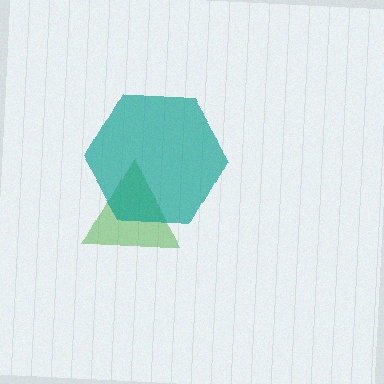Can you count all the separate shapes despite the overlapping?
Yes, there are 2 separate shapes.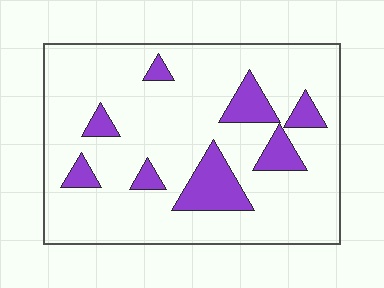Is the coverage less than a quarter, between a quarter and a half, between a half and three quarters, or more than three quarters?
Less than a quarter.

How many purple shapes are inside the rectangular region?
8.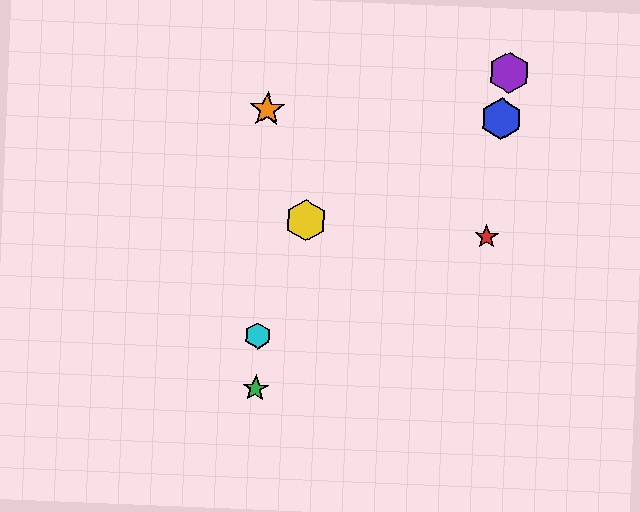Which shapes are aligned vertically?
The green star, the orange star, the cyan hexagon are aligned vertically.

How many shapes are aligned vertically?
3 shapes (the green star, the orange star, the cyan hexagon) are aligned vertically.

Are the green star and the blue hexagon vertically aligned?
No, the green star is at x≈256 and the blue hexagon is at x≈501.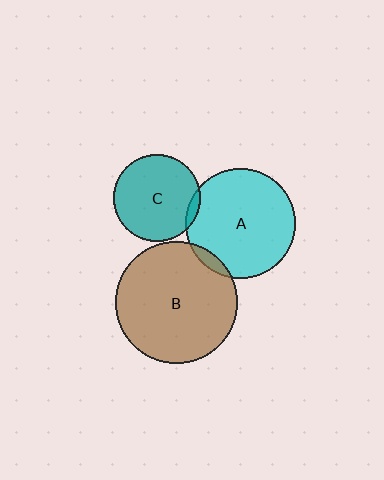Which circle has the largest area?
Circle B (brown).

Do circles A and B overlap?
Yes.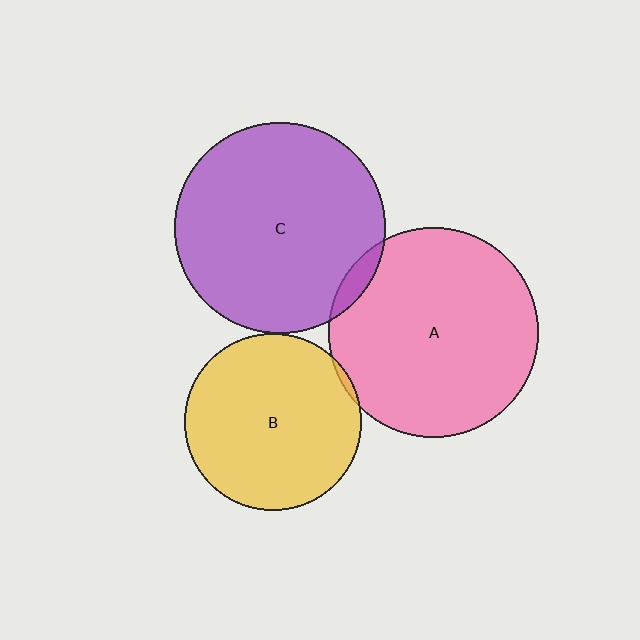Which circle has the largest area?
Circle C (purple).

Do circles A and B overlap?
Yes.